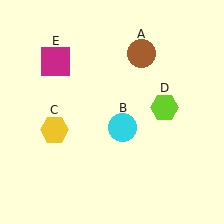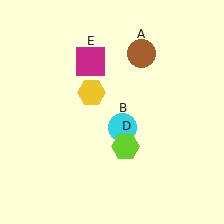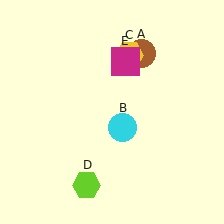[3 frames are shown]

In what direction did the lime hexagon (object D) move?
The lime hexagon (object D) moved down and to the left.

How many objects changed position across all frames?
3 objects changed position: yellow hexagon (object C), lime hexagon (object D), magenta square (object E).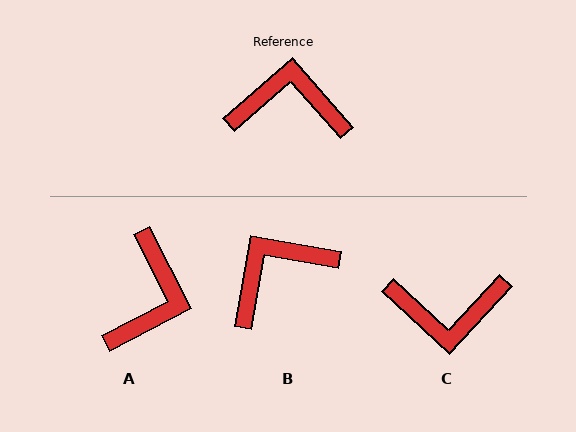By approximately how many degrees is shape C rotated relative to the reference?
Approximately 174 degrees clockwise.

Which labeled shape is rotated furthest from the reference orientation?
C, about 174 degrees away.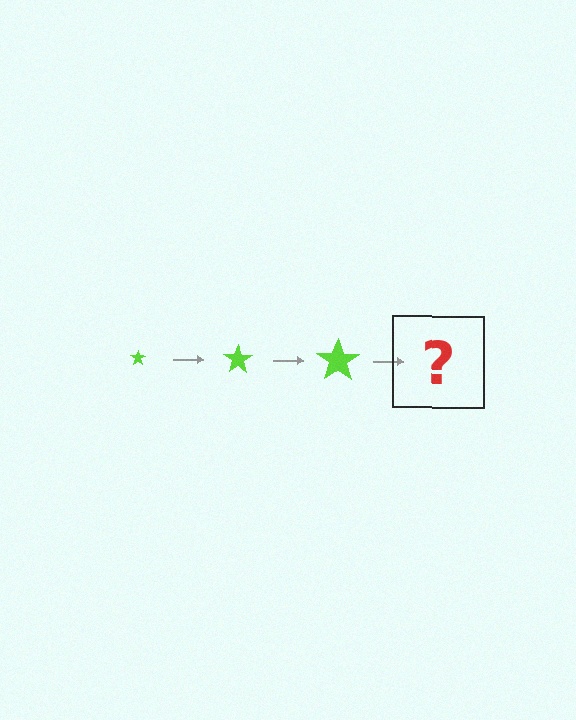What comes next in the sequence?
The next element should be a lime star, larger than the previous one.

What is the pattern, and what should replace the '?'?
The pattern is that the star gets progressively larger each step. The '?' should be a lime star, larger than the previous one.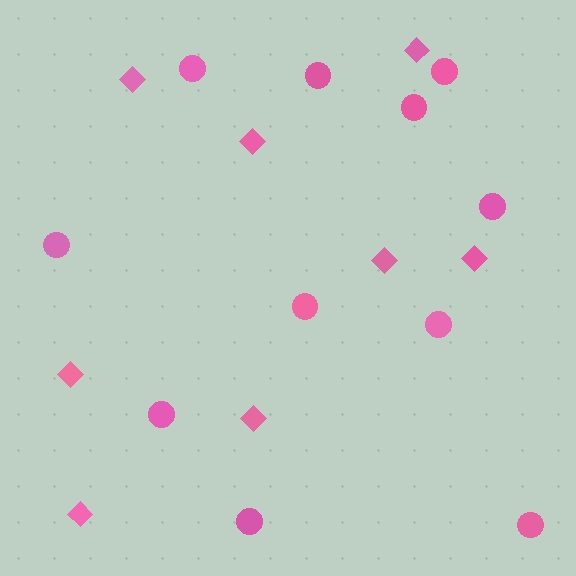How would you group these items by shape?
There are 2 groups: one group of diamonds (8) and one group of circles (11).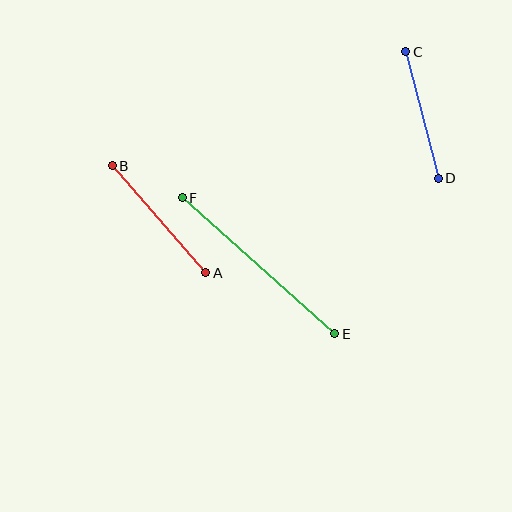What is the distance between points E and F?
The distance is approximately 204 pixels.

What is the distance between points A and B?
The distance is approximately 142 pixels.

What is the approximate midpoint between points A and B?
The midpoint is at approximately (159, 219) pixels.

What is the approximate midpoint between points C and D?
The midpoint is at approximately (422, 115) pixels.